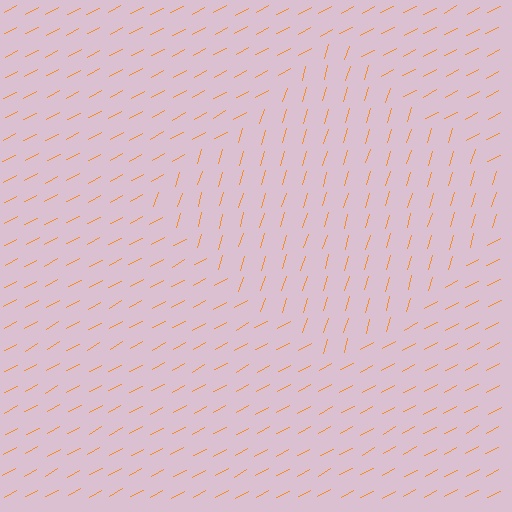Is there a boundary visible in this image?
Yes, there is a texture boundary formed by a change in line orientation.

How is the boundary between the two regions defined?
The boundary is defined purely by a change in line orientation (approximately 45 degrees difference). All lines are the same color and thickness.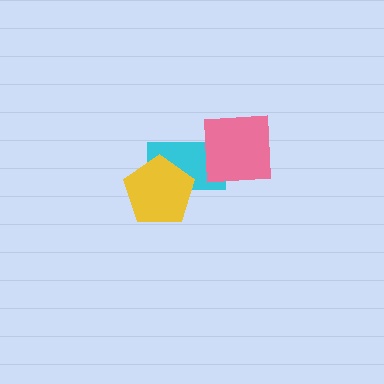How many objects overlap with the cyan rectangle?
2 objects overlap with the cyan rectangle.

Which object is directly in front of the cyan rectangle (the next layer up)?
The yellow pentagon is directly in front of the cyan rectangle.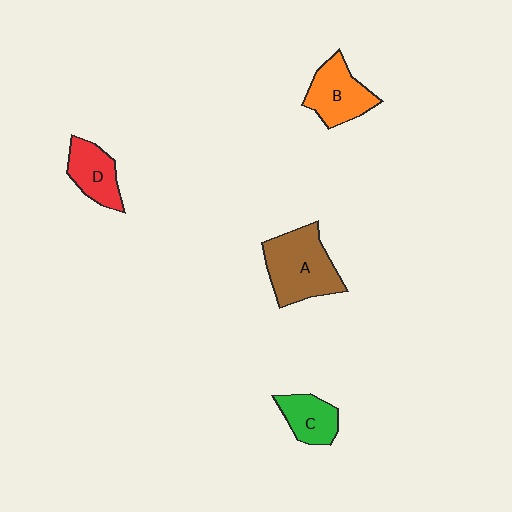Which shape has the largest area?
Shape A (brown).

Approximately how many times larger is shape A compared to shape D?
Approximately 1.7 times.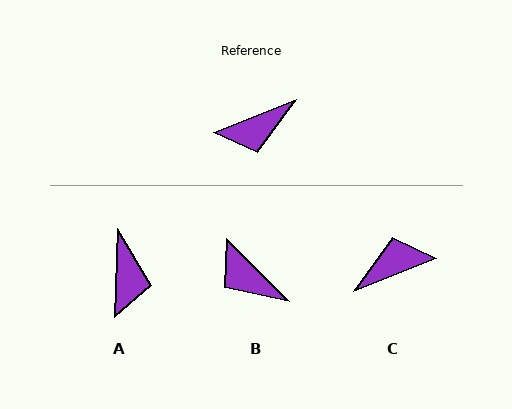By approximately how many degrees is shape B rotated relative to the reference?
Approximately 67 degrees clockwise.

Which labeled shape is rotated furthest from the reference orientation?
C, about 180 degrees away.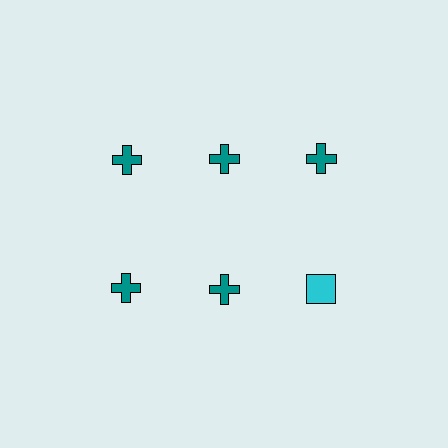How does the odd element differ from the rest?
It differs in both color (cyan instead of teal) and shape (square instead of cross).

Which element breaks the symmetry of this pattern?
The cyan square in the second row, center column breaks the symmetry. All other shapes are teal crosses.